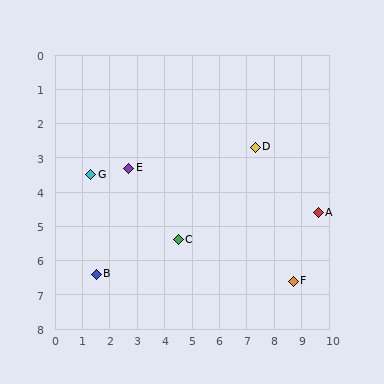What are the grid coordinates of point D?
Point D is at approximately (7.3, 2.7).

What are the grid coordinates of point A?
Point A is at approximately (9.6, 4.6).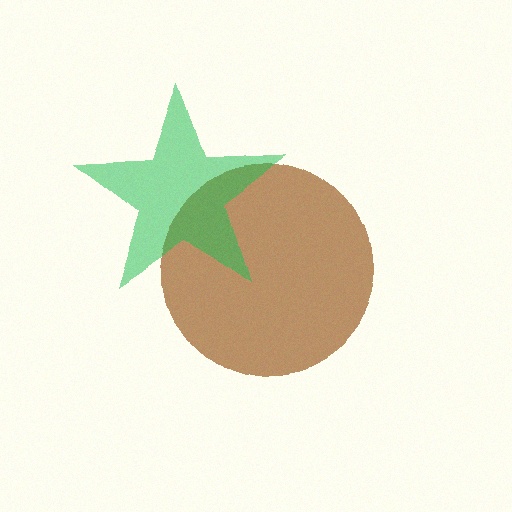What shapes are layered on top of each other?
The layered shapes are: a brown circle, a green star.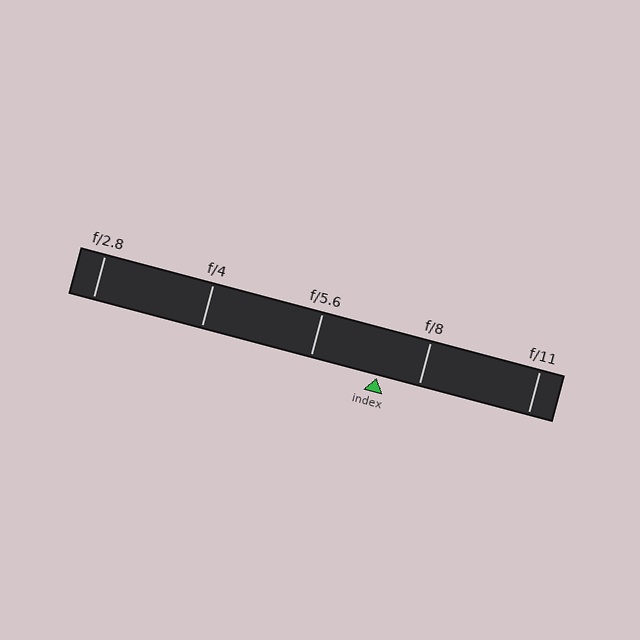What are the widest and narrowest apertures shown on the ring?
The widest aperture shown is f/2.8 and the narrowest is f/11.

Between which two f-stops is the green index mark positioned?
The index mark is between f/5.6 and f/8.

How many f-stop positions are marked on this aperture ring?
There are 5 f-stop positions marked.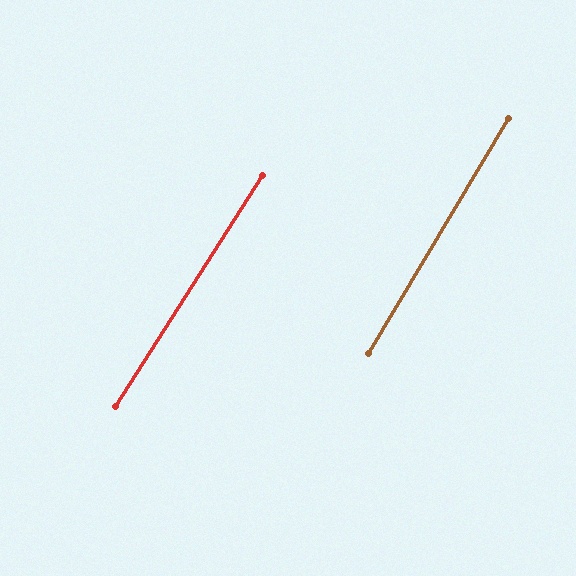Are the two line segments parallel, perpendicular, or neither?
Parallel — their directions differ by only 1.5°.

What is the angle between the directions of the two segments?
Approximately 2 degrees.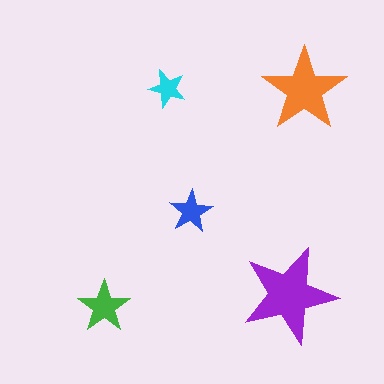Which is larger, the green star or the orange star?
The orange one.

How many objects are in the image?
There are 5 objects in the image.